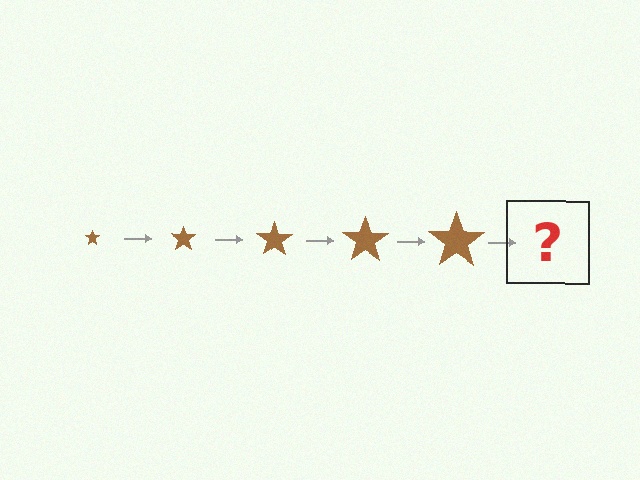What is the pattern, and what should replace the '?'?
The pattern is that the star gets progressively larger each step. The '?' should be a brown star, larger than the previous one.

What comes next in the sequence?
The next element should be a brown star, larger than the previous one.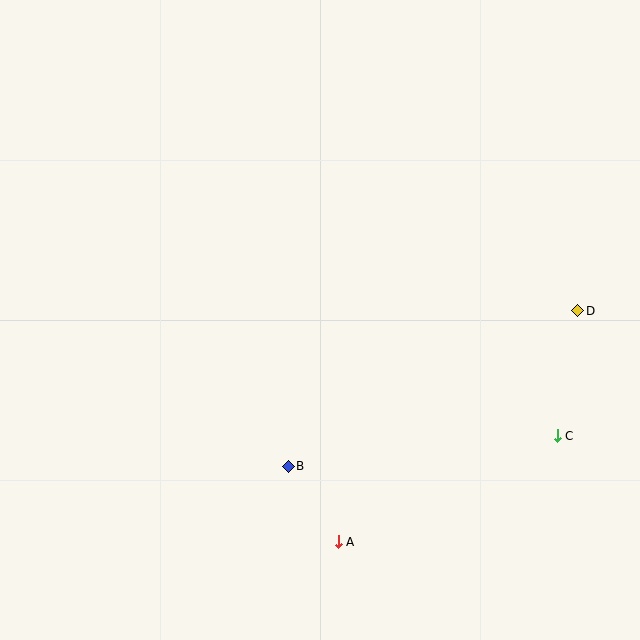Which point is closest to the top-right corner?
Point D is closest to the top-right corner.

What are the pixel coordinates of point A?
Point A is at (338, 542).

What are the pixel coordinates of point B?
Point B is at (288, 466).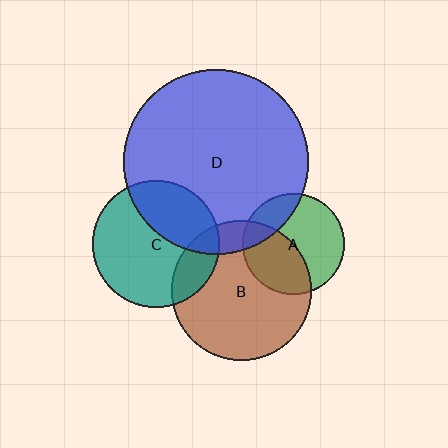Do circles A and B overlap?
Yes.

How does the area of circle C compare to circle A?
Approximately 1.6 times.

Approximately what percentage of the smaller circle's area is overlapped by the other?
Approximately 40%.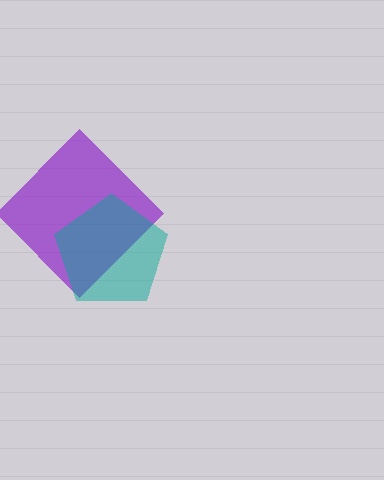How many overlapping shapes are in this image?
There are 2 overlapping shapes in the image.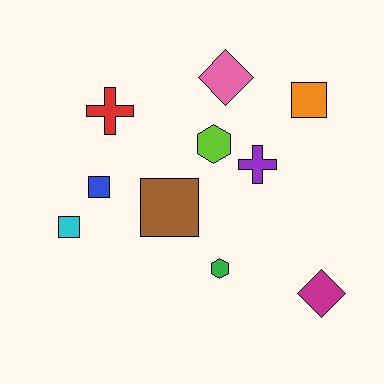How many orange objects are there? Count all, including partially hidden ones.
There is 1 orange object.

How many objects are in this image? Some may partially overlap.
There are 10 objects.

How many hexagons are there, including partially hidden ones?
There are 2 hexagons.